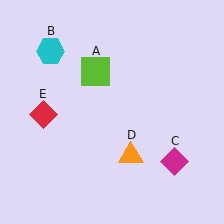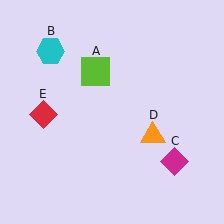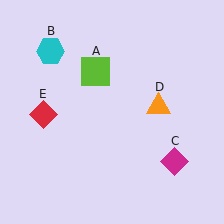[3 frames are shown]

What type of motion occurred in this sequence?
The orange triangle (object D) rotated counterclockwise around the center of the scene.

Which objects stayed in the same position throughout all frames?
Lime square (object A) and cyan hexagon (object B) and magenta diamond (object C) and red diamond (object E) remained stationary.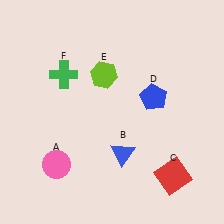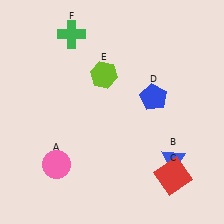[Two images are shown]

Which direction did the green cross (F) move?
The green cross (F) moved up.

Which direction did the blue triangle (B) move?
The blue triangle (B) moved right.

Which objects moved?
The objects that moved are: the blue triangle (B), the green cross (F).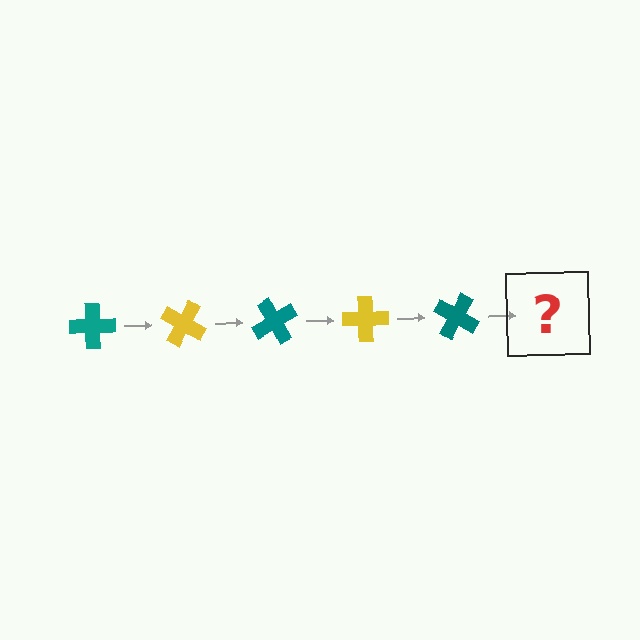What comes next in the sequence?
The next element should be a yellow cross, rotated 150 degrees from the start.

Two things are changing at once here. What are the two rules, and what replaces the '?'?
The two rules are that it rotates 30 degrees each step and the color cycles through teal and yellow. The '?' should be a yellow cross, rotated 150 degrees from the start.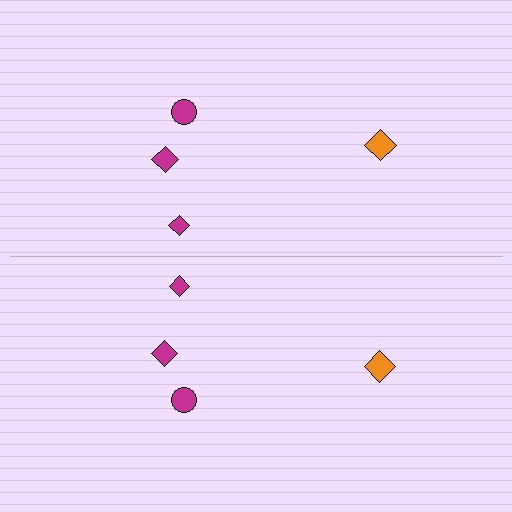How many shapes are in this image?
There are 8 shapes in this image.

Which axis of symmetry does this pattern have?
The pattern has a horizontal axis of symmetry running through the center of the image.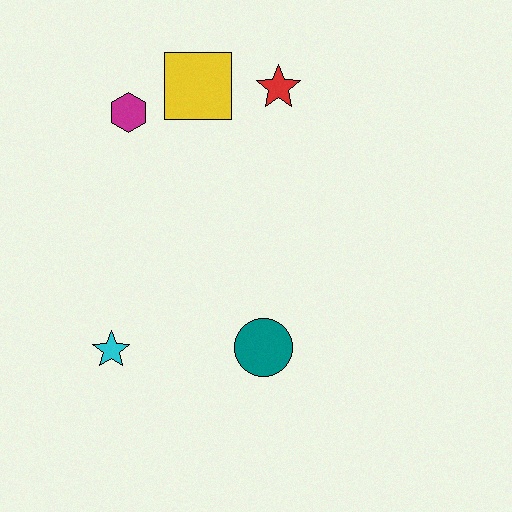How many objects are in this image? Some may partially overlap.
There are 5 objects.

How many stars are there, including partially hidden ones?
There are 2 stars.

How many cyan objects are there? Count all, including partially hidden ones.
There is 1 cyan object.